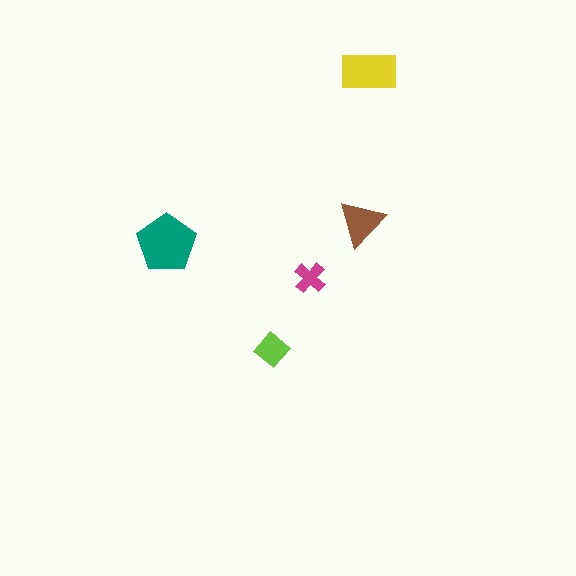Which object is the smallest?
The magenta cross.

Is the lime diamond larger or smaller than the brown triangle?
Smaller.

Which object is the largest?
The teal pentagon.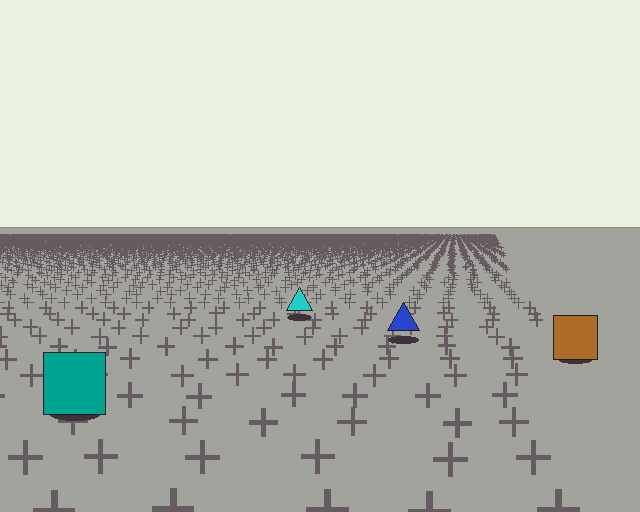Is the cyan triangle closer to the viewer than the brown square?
No. The brown square is closer — you can tell from the texture gradient: the ground texture is coarser near it.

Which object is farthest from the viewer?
The cyan triangle is farthest from the viewer. It appears smaller and the ground texture around it is denser.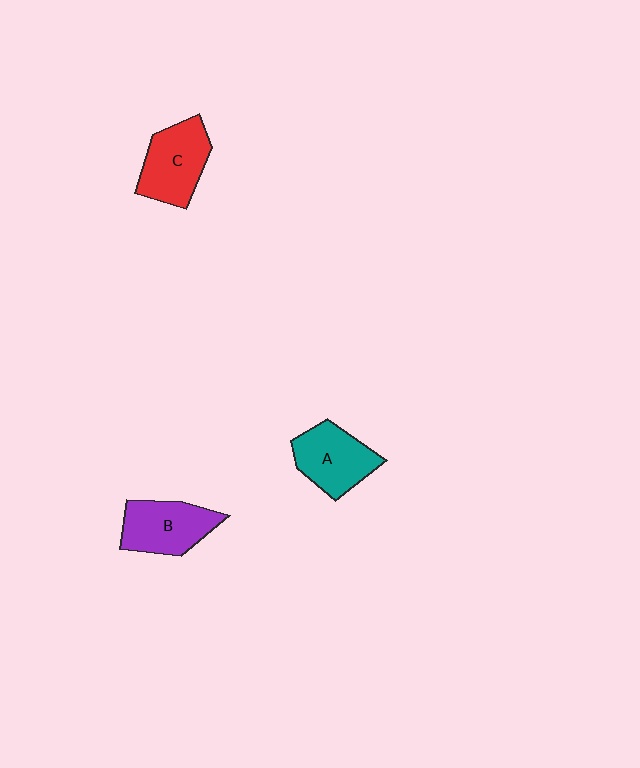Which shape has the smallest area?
Shape A (teal).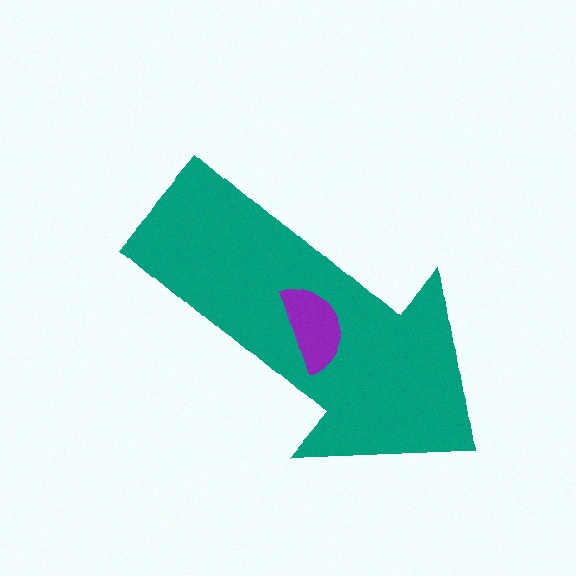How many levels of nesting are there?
2.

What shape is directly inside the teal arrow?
The purple semicircle.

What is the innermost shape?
The purple semicircle.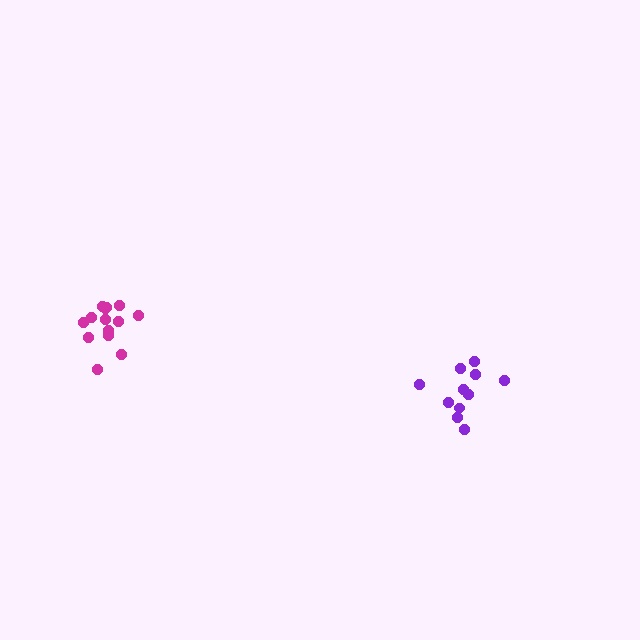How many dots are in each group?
Group 1: 11 dots, Group 2: 14 dots (25 total).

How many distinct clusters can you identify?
There are 2 distinct clusters.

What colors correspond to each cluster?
The clusters are colored: purple, magenta.